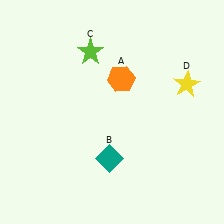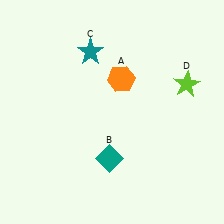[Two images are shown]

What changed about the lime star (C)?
In Image 1, C is lime. In Image 2, it changed to teal.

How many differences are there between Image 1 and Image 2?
There are 2 differences between the two images.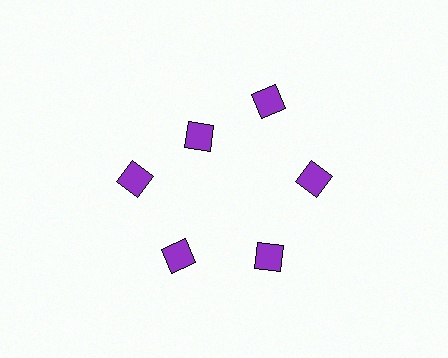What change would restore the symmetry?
The symmetry would be restored by moving it outward, back onto the ring so that all 6 diamonds sit at equal angles and equal distance from the center.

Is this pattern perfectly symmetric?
No. The 6 purple diamonds are arranged in a ring, but one element near the 11 o'clock position is pulled inward toward the center, breaking the 6-fold rotational symmetry.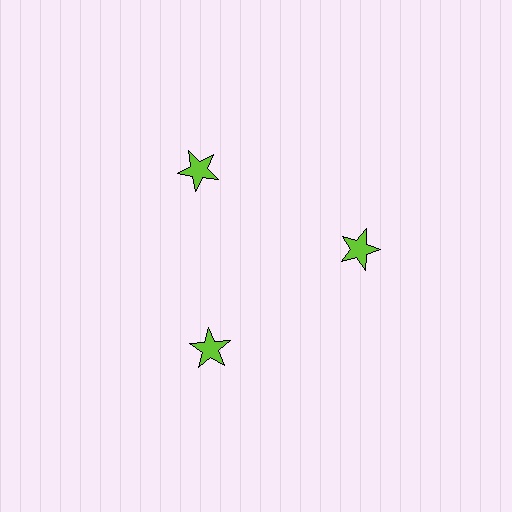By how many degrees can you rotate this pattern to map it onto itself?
The pattern maps onto itself every 120 degrees of rotation.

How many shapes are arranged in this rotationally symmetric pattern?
There are 3 shapes, arranged in 3 groups of 1.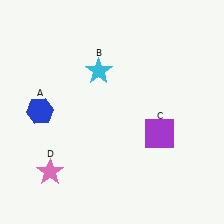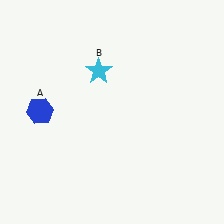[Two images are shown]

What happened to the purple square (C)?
The purple square (C) was removed in Image 2. It was in the bottom-right area of Image 1.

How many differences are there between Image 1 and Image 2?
There are 2 differences between the two images.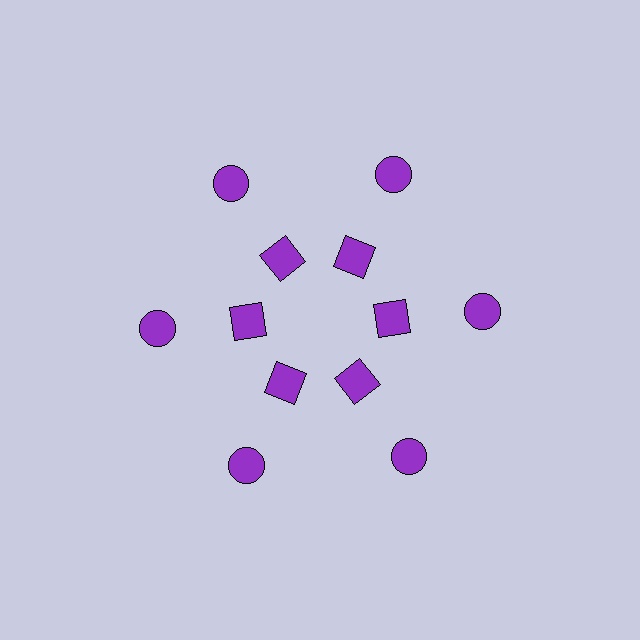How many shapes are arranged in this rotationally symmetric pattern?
There are 12 shapes, arranged in 6 groups of 2.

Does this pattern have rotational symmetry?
Yes, this pattern has 6-fold rotational symmetry. It looks the same after rotating 60 degrees around the center.